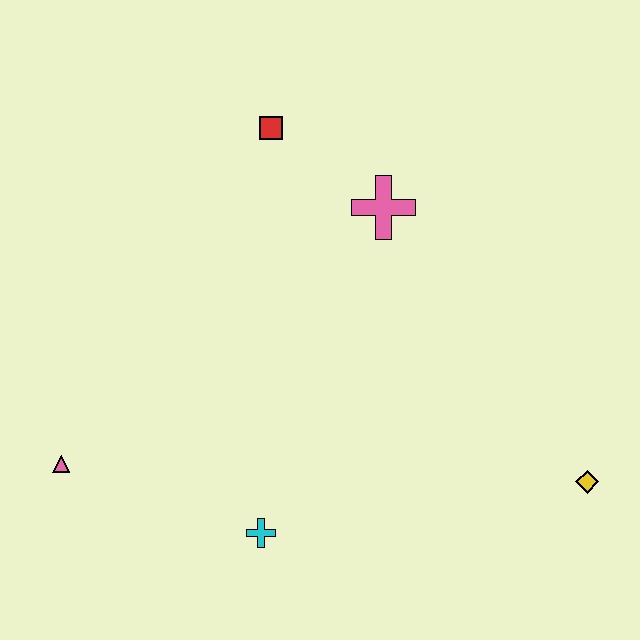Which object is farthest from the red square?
The yellow diamond is farthest from the red square.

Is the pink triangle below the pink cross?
Yes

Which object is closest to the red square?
The pink cross is closest to the red square.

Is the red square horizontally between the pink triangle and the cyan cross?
No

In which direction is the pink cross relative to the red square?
The pink cross is to the right of the red square.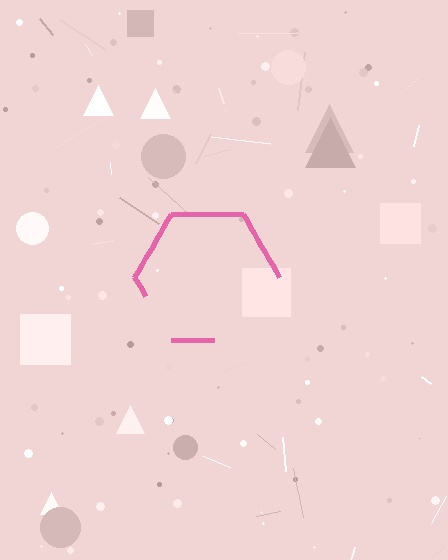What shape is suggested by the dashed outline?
The dashed outline suggests a hexagon.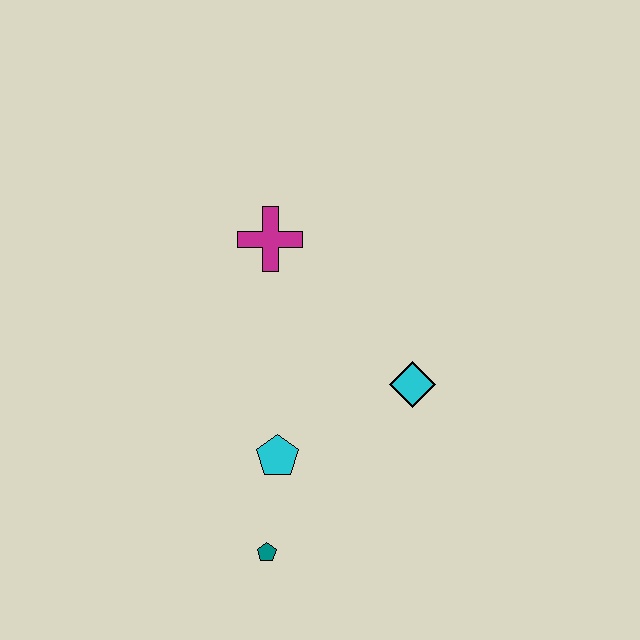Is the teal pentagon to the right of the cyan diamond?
No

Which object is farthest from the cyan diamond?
The teal pentagon is farthest from the cyan diamond.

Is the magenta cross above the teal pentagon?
Yes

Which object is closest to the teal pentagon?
The cyan pentagon is closest to the teal pentagon.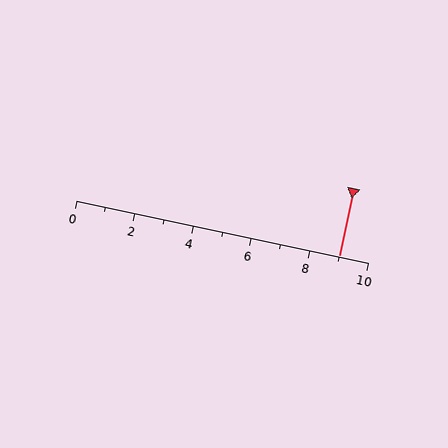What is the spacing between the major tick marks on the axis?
The major ticks are spaced 2 apart.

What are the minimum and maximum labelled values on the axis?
The axis runs from 0 to 10.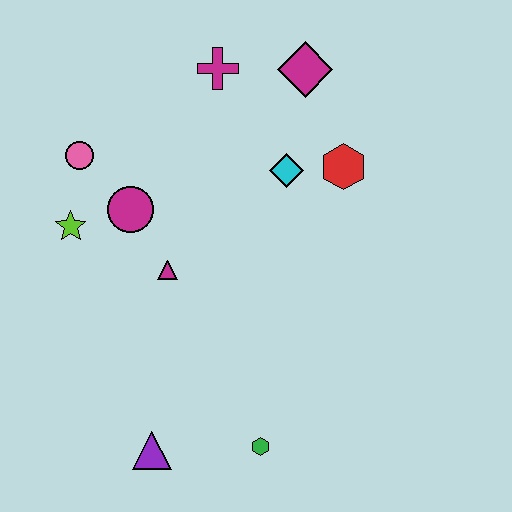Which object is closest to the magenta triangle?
The magenta circle is closest to the magenta triangle.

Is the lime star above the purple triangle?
Yes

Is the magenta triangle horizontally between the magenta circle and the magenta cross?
Yes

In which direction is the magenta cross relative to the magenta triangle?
The magenta cross is above the magenta triangle.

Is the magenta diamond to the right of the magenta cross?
Yes